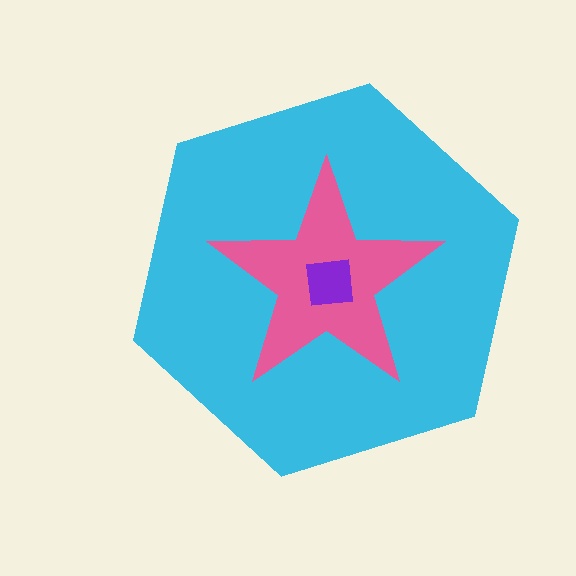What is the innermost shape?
The purple square.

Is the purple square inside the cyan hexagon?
Yes.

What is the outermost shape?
The cyan hexagon.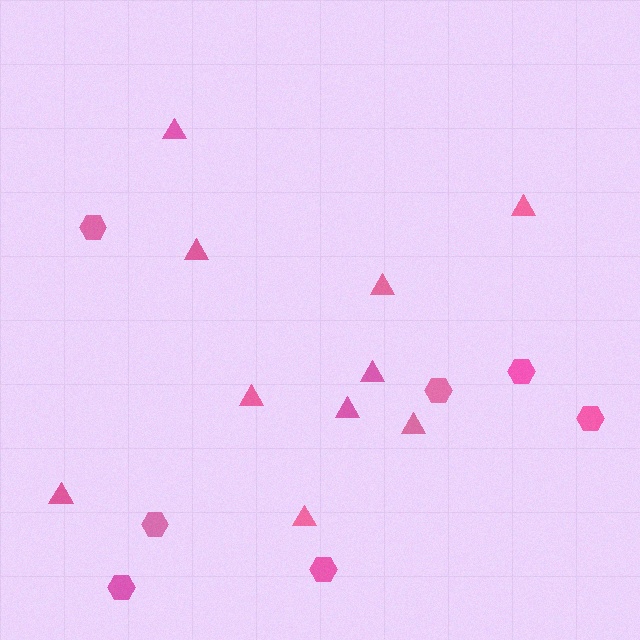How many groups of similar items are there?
There are 2 groups: one group of triangles (10) and one group of hexagons (7).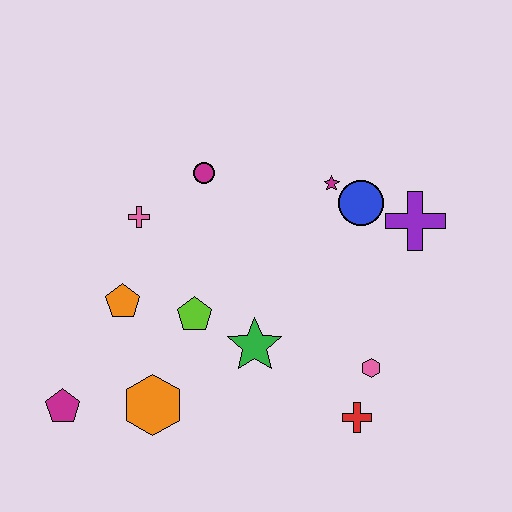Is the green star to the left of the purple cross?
Yes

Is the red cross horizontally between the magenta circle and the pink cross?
No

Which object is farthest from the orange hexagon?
The purple cross is farthest from the orange hexagon.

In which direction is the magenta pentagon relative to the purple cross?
The magenta pentagon is to the left of the purple cross.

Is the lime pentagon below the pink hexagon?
No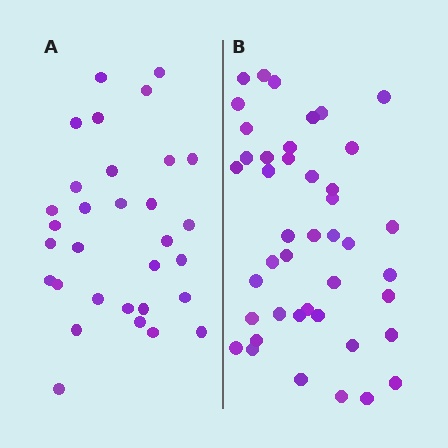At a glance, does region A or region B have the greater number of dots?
Region B (the right region) has more dots.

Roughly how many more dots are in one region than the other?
Region B has roughly 12 or so more dots than region A.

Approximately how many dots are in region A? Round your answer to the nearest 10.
About 30 dots. (The exact count is 31, which rounds to 30.)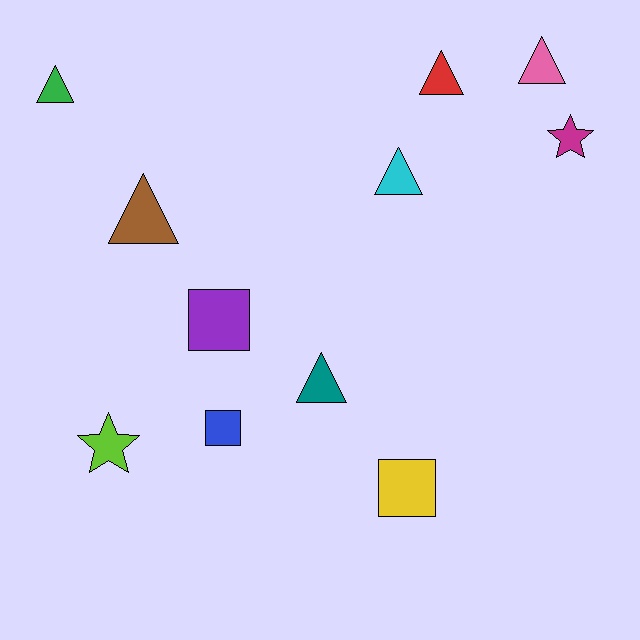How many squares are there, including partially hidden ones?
There are 3 squares.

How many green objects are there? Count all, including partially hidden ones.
There is 1 green object.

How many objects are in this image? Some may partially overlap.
There are 11 objects.